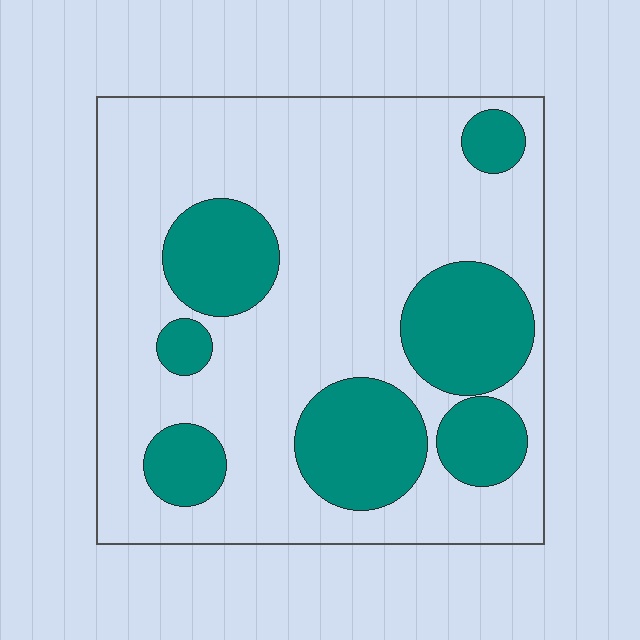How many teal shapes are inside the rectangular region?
7.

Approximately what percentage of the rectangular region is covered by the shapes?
Approximately 30%.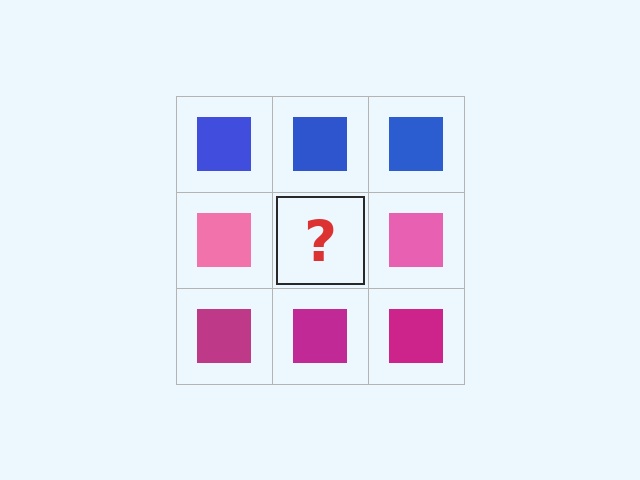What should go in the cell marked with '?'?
The missing cell should contain a pink square.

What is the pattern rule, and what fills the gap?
The rule is that each row has a consistent color. The gap should be filled with a pink square.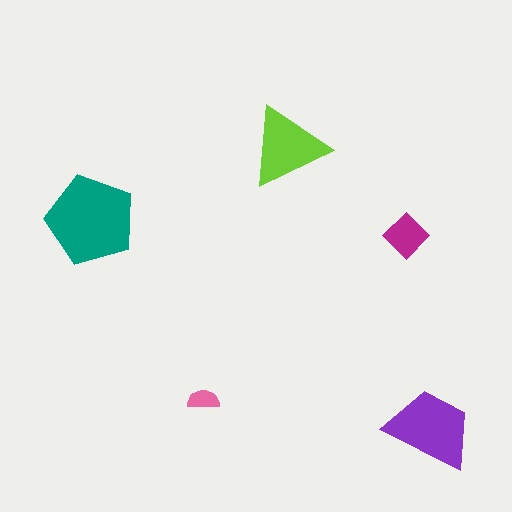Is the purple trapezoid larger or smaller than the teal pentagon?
Smaller.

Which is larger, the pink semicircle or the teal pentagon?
The teal pentagon.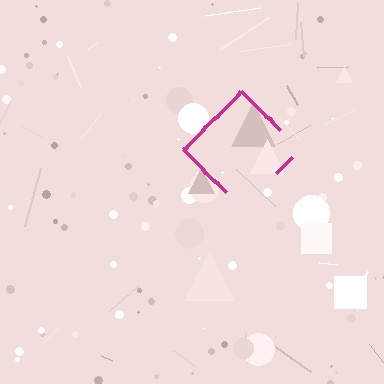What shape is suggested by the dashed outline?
The dashed outline suggests a diamond.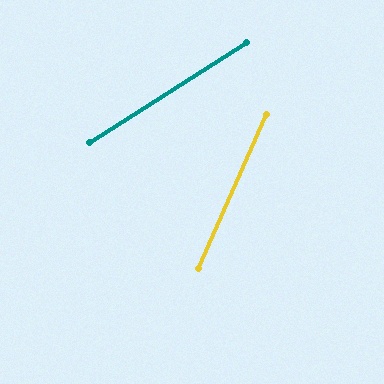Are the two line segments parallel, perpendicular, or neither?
Neither parallel nor perpendicular — they differ by about 33°.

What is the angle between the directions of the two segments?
Approximately 33 degrees.